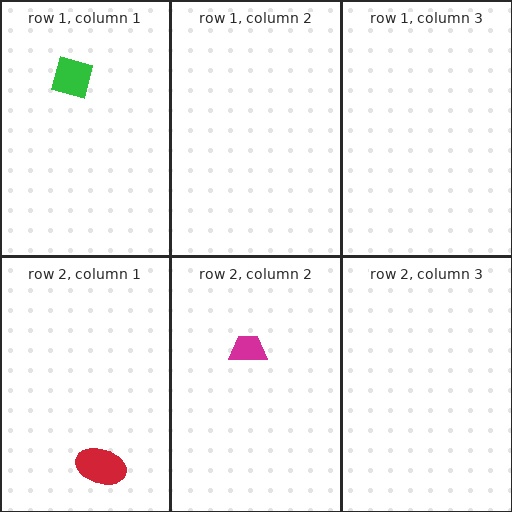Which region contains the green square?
The row 1, column 1 region.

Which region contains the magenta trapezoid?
The row 2, column 2 region.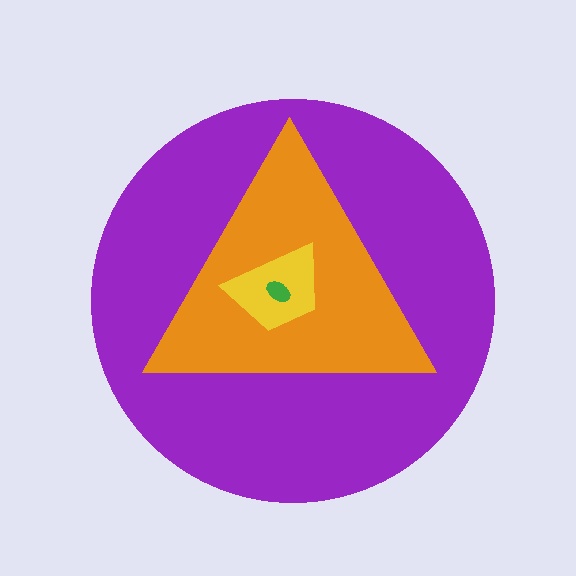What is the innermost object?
The green ellipse.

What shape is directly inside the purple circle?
The orange triangle.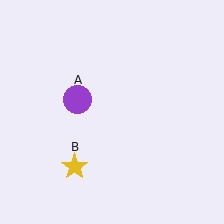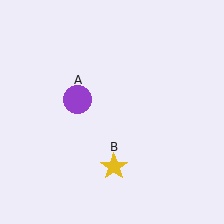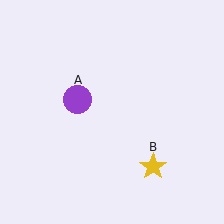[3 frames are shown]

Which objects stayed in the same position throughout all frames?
Purple circle (object A) remained stationary.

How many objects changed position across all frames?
1 object changed position: yellow star (object B).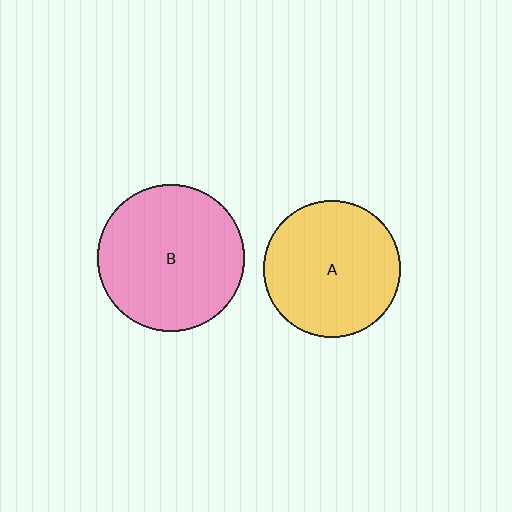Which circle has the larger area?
Circle B (pink).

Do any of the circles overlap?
No, none of the circles overlap.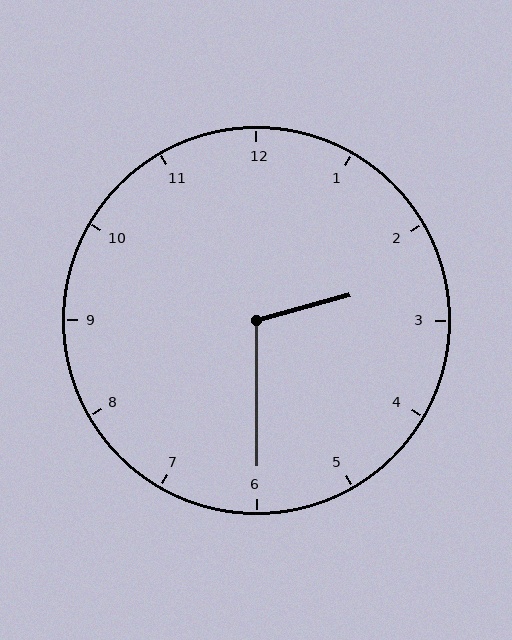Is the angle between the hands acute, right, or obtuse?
It is obtuse.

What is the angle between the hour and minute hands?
Approximately 105 degrees.